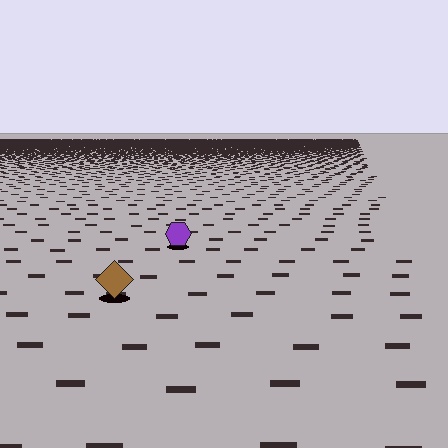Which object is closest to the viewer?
The brown diamond is closest. The texture marks near it are larger and more spread out.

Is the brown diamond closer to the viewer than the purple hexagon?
Yes. The brown diamond is closer — you can tell from the texture gradient: the ground texture is coarser near it.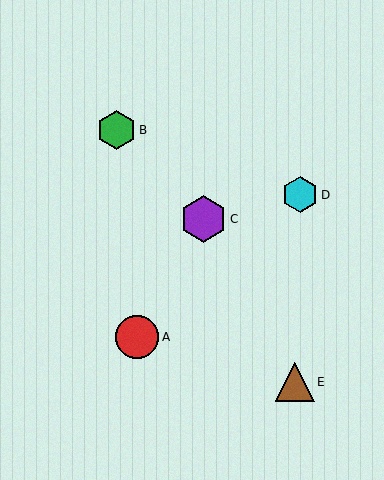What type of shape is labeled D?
Shape D is a cyan hexagon.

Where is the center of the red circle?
The center of the red circle is at (137, 337).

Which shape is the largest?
The purple hexagon (labeled C) is the largest.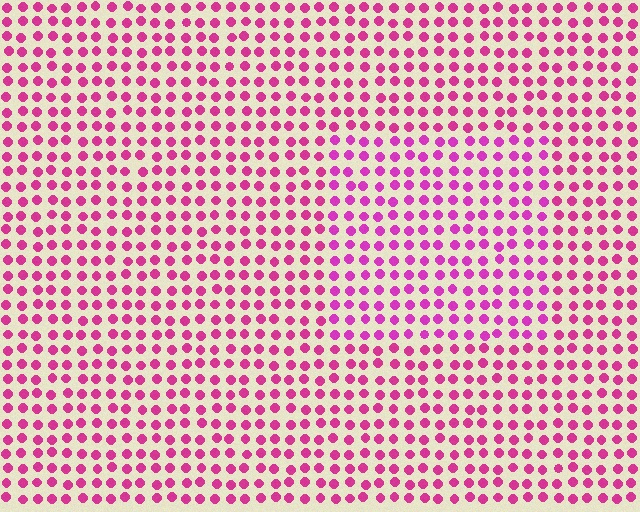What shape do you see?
I see a rectangle.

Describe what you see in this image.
The image is filled with small magenta elements in a uniform arrangement. A rectangle-shaped region is visible where the elements are tinted to a slightly different hue, forming a subtle color boundary.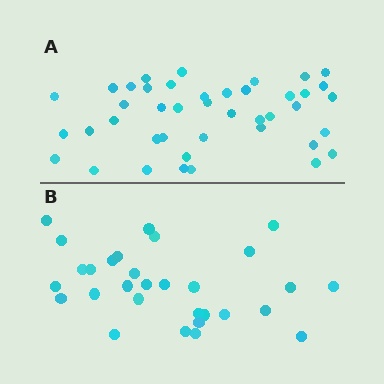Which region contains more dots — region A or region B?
Region A (the top region) has more dots.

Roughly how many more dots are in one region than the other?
Region A has roughly 12 or so more dots than region B.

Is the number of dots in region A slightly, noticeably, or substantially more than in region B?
Region A has noticeably more, but not dramatically so. The ratio is roughly 1.4 to 1.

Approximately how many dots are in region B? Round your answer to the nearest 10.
About 30 dots.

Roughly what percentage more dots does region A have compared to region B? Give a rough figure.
About 40% more.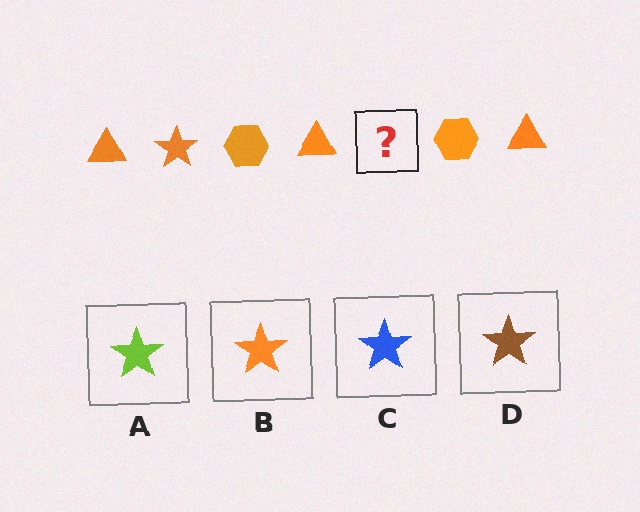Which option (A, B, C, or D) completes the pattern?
B.